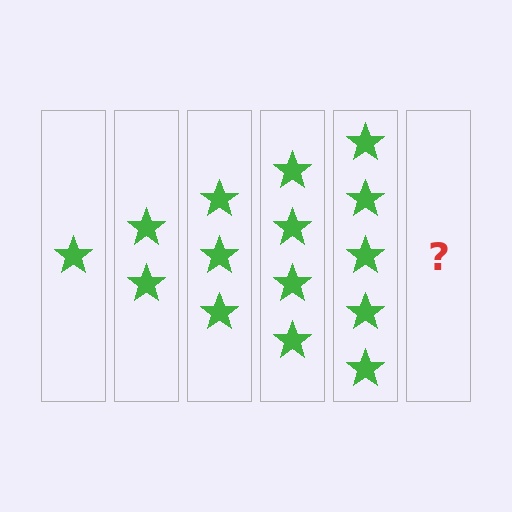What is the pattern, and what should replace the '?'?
The pattern is that each step adds one more star. The '?' should be 6 stars.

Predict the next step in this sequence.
The next step is 6 stars.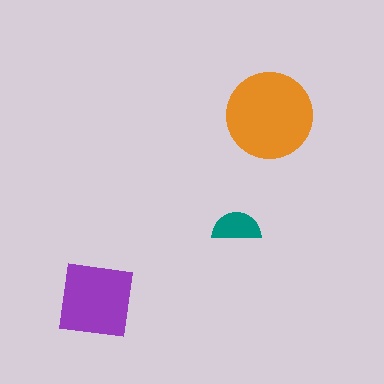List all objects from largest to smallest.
The orange circle, the purple square, the teal semicircle.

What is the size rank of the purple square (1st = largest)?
2nd.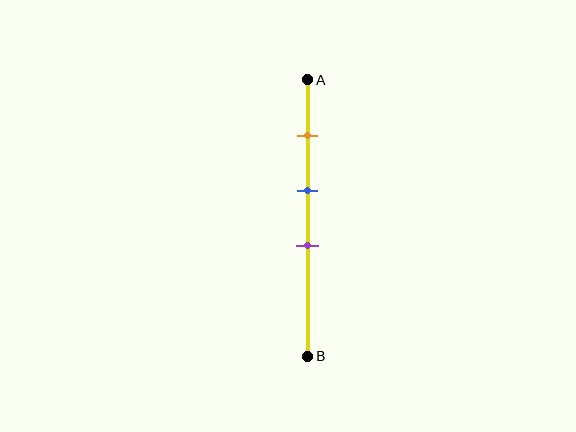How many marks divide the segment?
There are 3 marks dividing the segment.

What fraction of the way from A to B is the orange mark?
The orange mark is approximately 20% (0.2) of the way from A to B.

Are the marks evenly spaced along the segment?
Yes, the marks are approximately evenly spaced.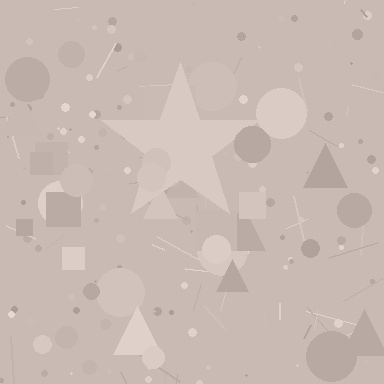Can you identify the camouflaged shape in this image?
The camouflaged shape is a star.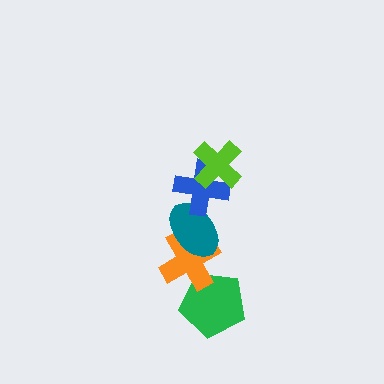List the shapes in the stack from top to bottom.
From top to bottom: the lime cross, the blue cross, the teal ellipse, the orange cross, the green pentagon.